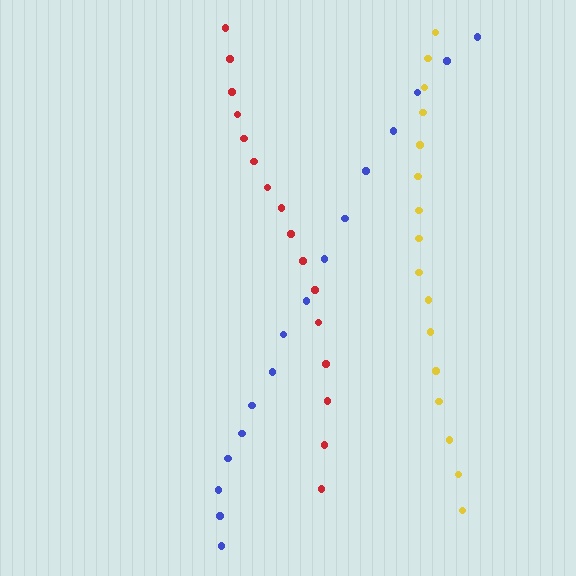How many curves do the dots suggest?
There are 3 distinct paths.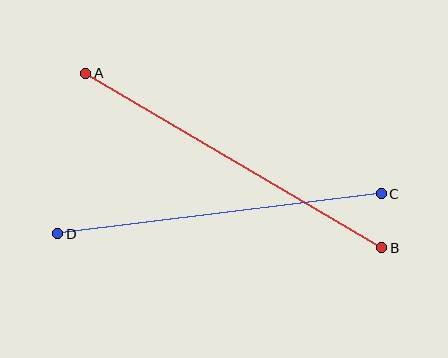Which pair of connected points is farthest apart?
Points A and B are farthest apart.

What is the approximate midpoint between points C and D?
The midpoint is at approximately (220, 214) pixels.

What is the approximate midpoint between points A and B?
The midpoint is at approximately (234, 161) pixels.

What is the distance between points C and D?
The distance is approximately 326 pixels.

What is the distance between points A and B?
The distance is approximately 344 pixels.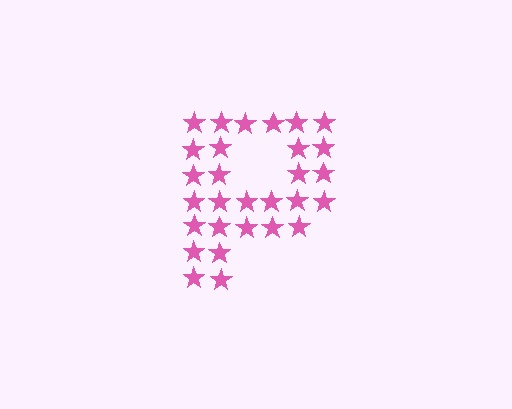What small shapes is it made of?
It is made of small stars.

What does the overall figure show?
The overall figure shows the letter P.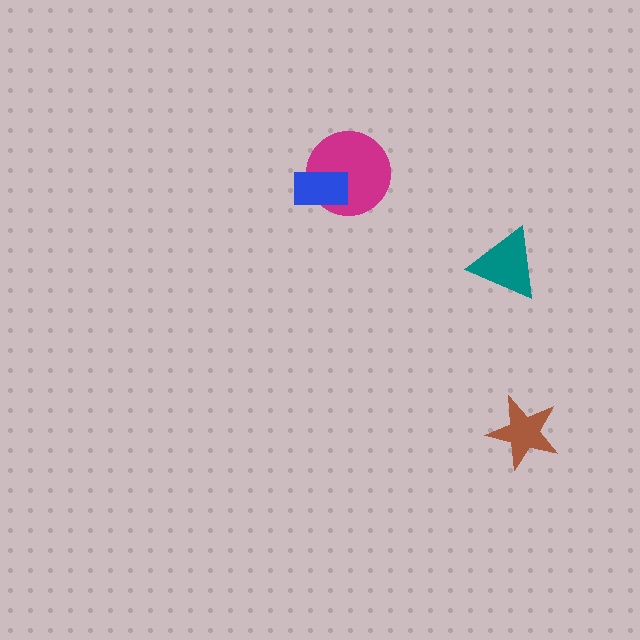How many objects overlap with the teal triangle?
0 objects overlap with the teal triangle.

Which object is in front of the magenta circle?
The blue rectangle is in front of the magenta circle.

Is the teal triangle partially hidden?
No, no other shape covers it.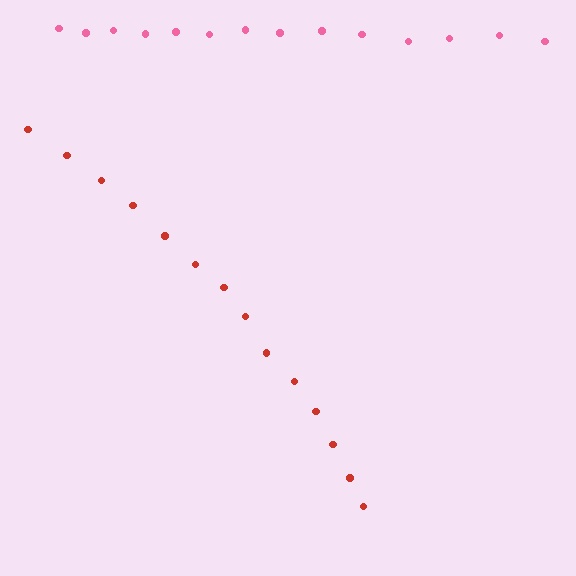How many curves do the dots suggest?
There are 2 distinct paths.